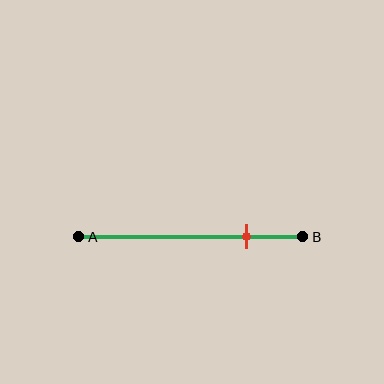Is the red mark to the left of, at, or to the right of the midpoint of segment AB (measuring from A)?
The red mark is to the right of the midpoint of segment AB.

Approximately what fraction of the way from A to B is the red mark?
The red mark is approximately 75% of the way from A to B.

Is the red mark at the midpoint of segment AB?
No, the mark is at about 75% from A, not at the 50% midpoint.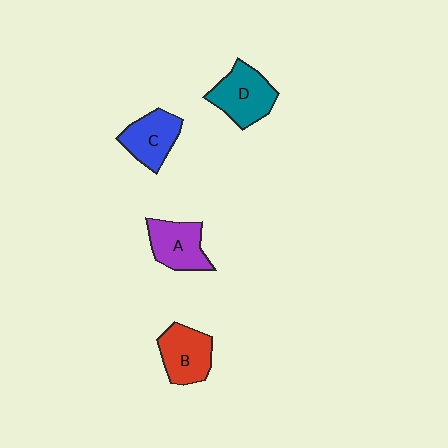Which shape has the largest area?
Shape D (teal).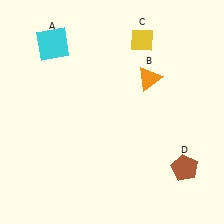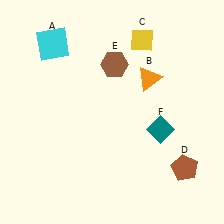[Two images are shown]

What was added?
A brown hexagon (E), a teal diamond (F) were added in Image 2.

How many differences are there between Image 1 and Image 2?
There are 2 differences between the two images.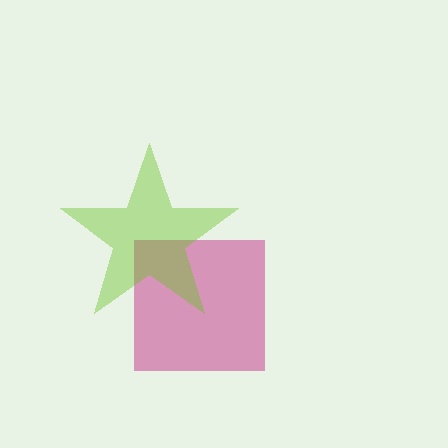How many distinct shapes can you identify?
There are 2 distinct shapes: a magenta square, a lime star.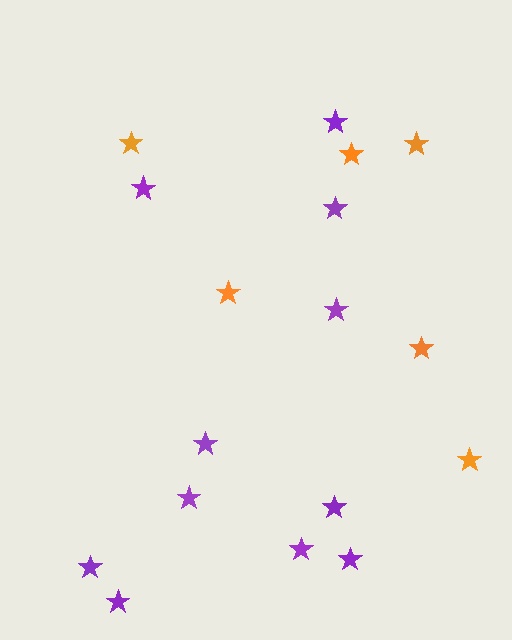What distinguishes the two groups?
There are 2 groups: one group of orange stars (6) and one group of purple stars (11).